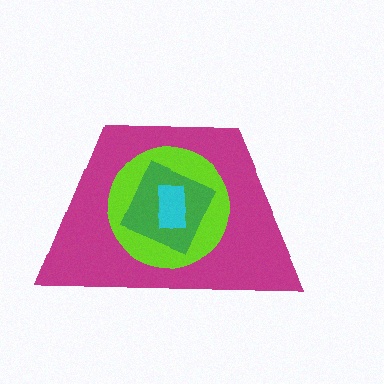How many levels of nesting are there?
4.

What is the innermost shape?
The cyan rectangle.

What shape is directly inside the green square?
The cyan rectangle.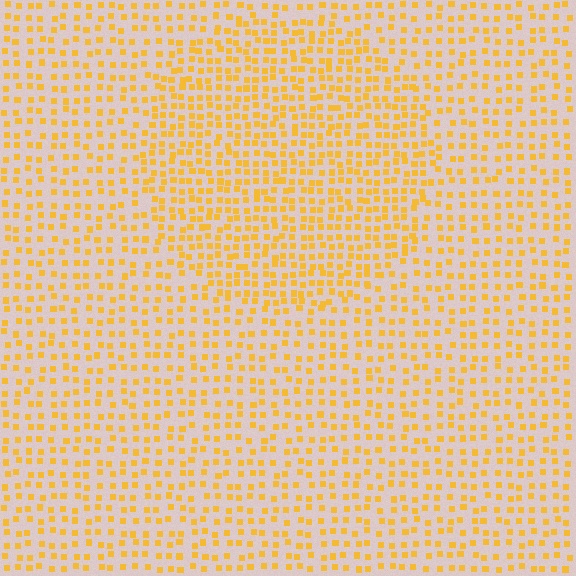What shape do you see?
I see a circle.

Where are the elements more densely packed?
The elements are more densely packed inside the circle boundary.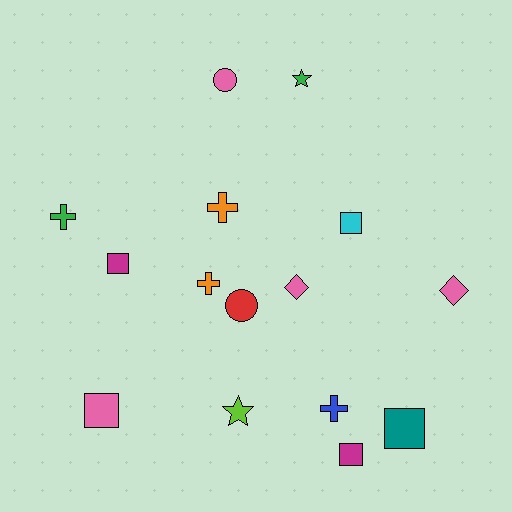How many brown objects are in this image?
There are no brown objects.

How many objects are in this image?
There are 15 objects.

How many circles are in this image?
There are 2 circles.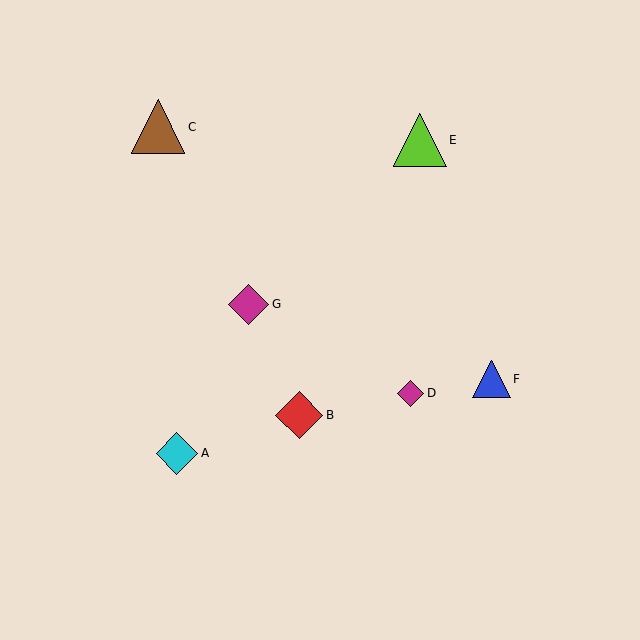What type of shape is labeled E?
Shape E is a lime triangle.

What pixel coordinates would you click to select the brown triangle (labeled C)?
Click at (158, 127) to select the brown triangle C.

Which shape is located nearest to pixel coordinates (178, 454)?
The cyan diamond (labeled A) at (177, 453) is nearest to that location.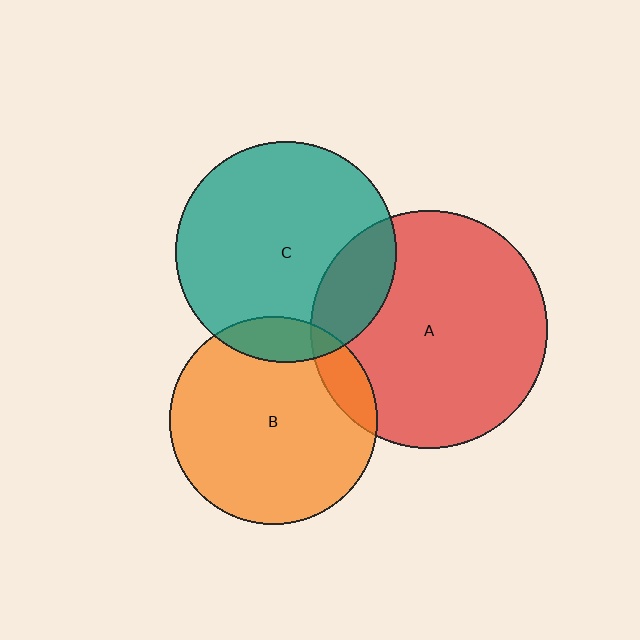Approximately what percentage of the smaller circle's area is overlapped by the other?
Approximately 10%.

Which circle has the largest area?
Circle A (red).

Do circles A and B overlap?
Yes.